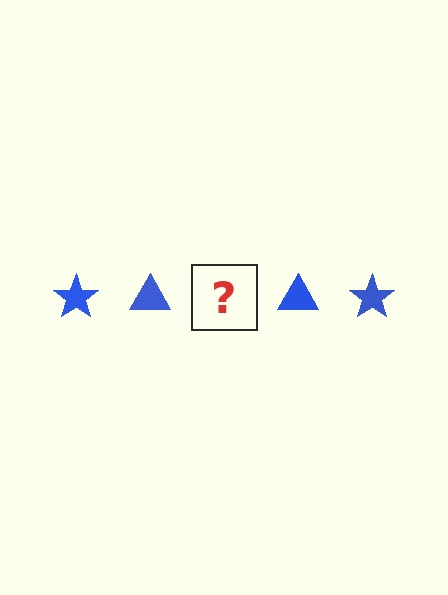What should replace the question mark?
The question mark should be replaced with a blue star.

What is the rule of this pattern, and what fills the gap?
The rule is that the pattern cycles through star, triangle shapes in blue. The gap should be filled with a blue star.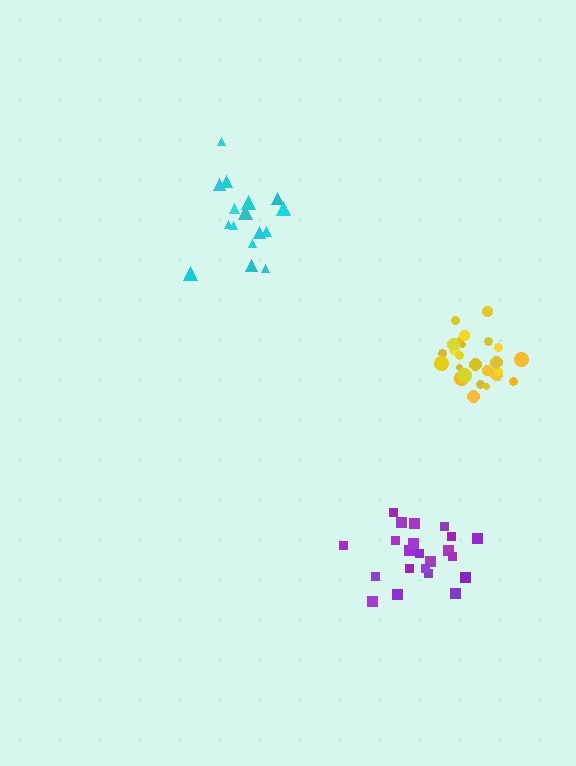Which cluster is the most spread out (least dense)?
Cyan.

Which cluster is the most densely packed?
Yellow.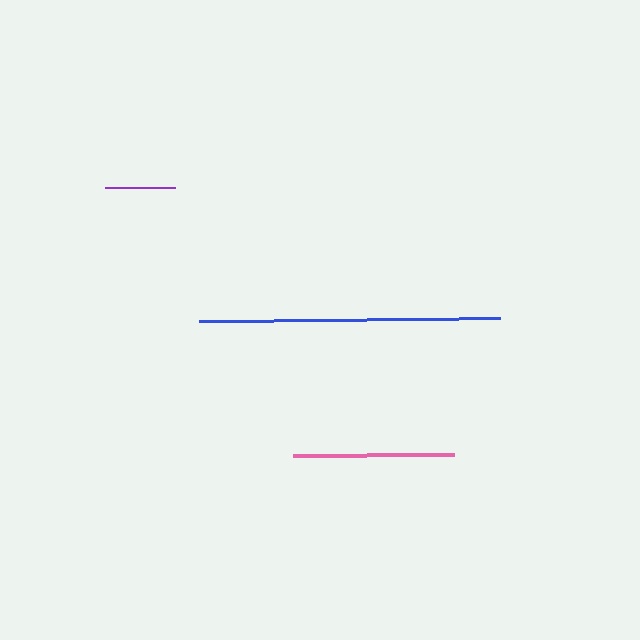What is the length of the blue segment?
The blue segment is approximately 302 pixels long.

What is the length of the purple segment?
The purple segment is approximately 70 pixels long.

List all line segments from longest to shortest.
From longest to shortest: blue, pink, purple.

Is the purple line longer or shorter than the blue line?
The blue line is longer than the purple line.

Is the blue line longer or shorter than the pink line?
The blue line is longer than the pink line.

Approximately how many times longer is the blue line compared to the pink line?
The blue line is approximately 1.9 times the length of the pink line.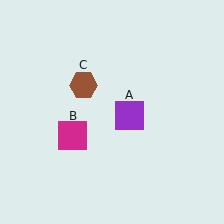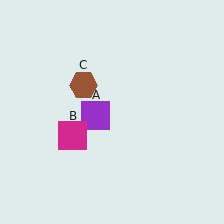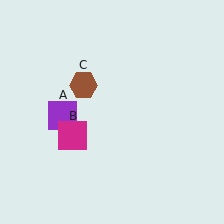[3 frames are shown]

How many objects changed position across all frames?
1 object changed position: purple square (object A).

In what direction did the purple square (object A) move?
The purple square (object A) moved left.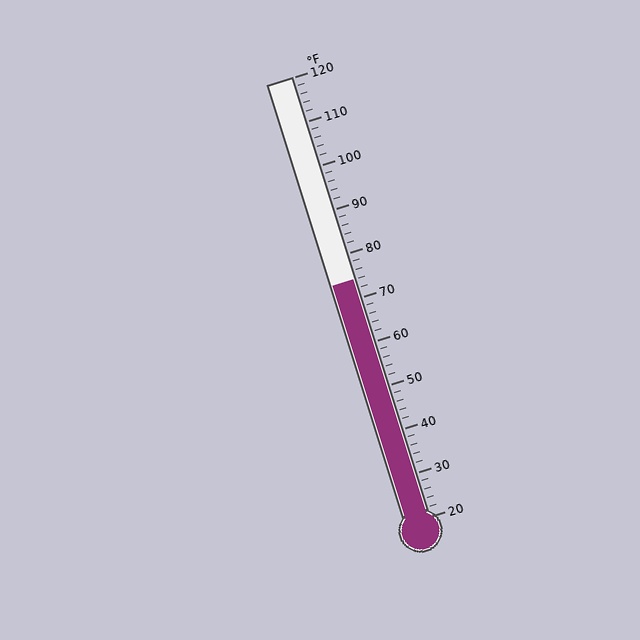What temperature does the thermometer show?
The thermometer shows approximately 74°F.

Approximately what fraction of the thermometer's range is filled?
The thermometer is filled to approximately 55% of its range.